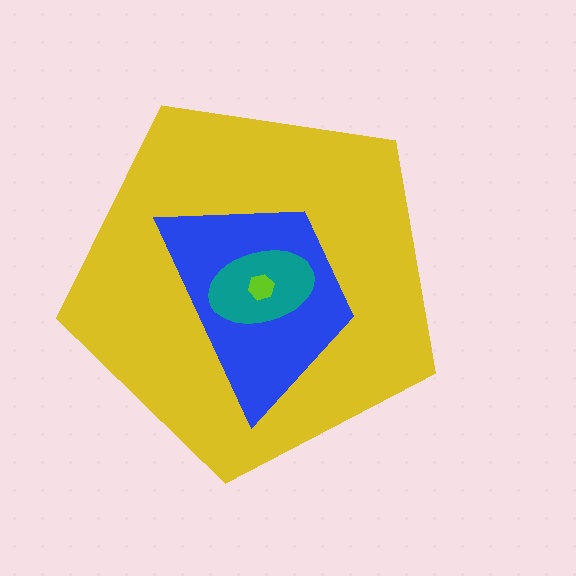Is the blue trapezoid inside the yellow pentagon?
Yes.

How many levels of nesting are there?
4.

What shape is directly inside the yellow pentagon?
The blue trapezoid.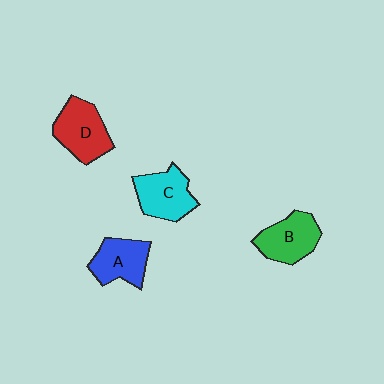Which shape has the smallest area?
Shape A (blue).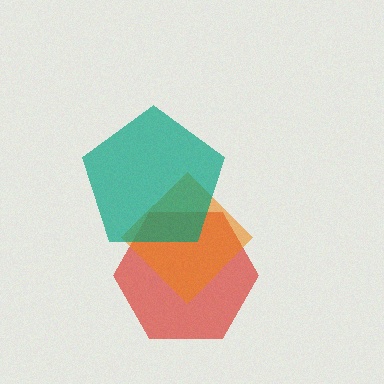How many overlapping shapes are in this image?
There are 3 overlapping shapes in the image.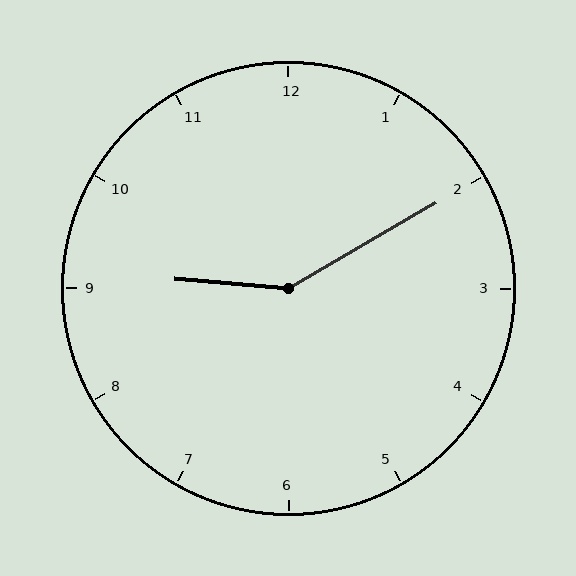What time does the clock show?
9:10.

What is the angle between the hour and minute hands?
Approximately 145 degrees.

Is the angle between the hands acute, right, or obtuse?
It is obtuse.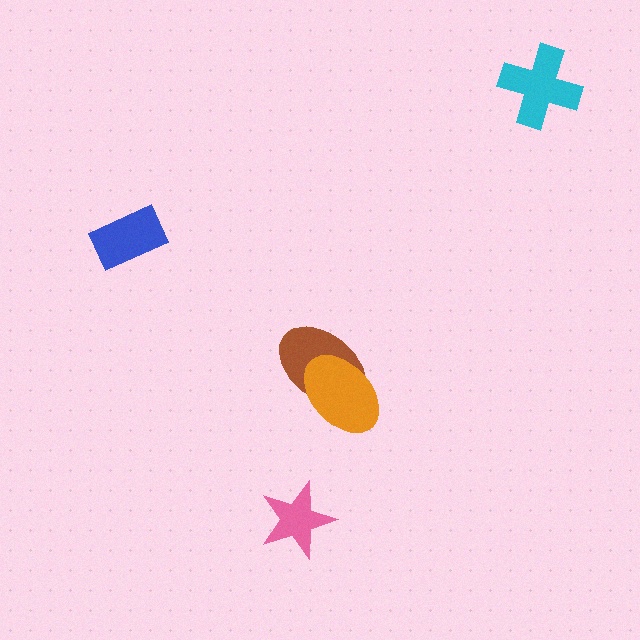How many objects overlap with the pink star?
0 objects overlap with the pink star.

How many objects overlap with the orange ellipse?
1 object overlaps with the orange ellipse.